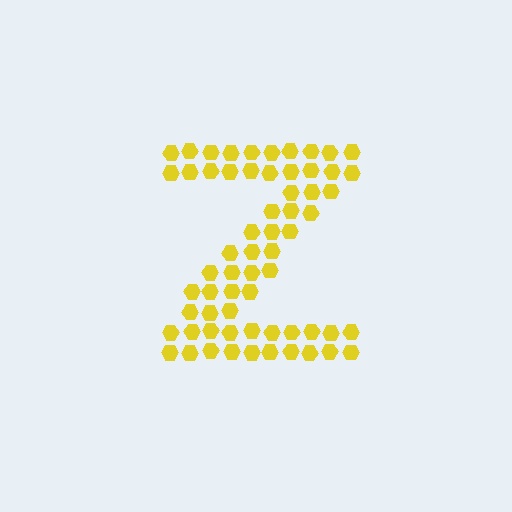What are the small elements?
The small elements are hexagons.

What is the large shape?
The large shape is the letter Z.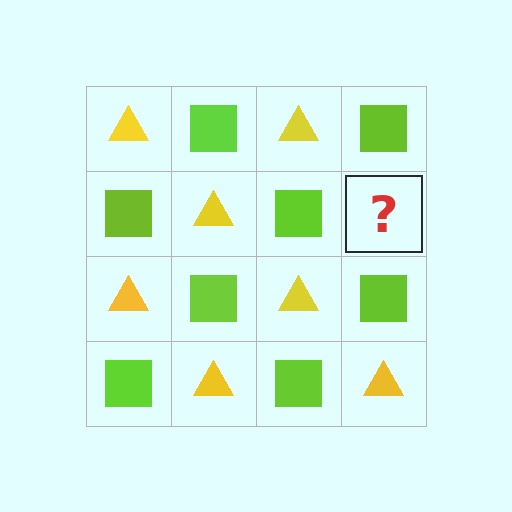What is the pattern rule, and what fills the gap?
The rule is that it alternates yellow triangle and lime square in a checkerboard pattern. The gap should be filled with a yellow triangle.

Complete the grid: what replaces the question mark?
The question mark should be replaced with a yellow triangle.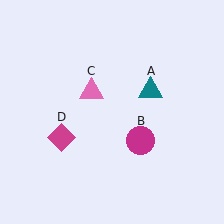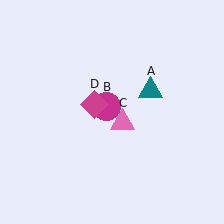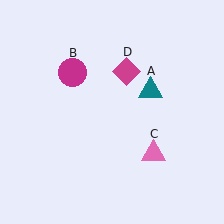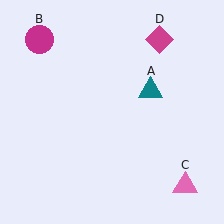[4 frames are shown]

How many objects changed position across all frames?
3 objects changed position: magenta circle (object B), pink triangle (object C), magenta diamond (object D).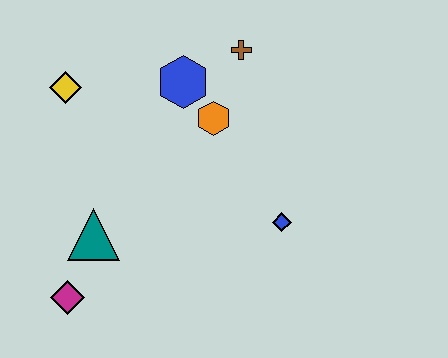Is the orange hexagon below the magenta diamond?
No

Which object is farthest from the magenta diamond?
The brown cross is farthest from the magenta diamond.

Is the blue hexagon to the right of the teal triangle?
Yes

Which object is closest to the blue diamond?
The orange hexagon is closest to the blue diamond.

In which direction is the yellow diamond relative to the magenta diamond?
The yellow diamond is above the magenta diamond.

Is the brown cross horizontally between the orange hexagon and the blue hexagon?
No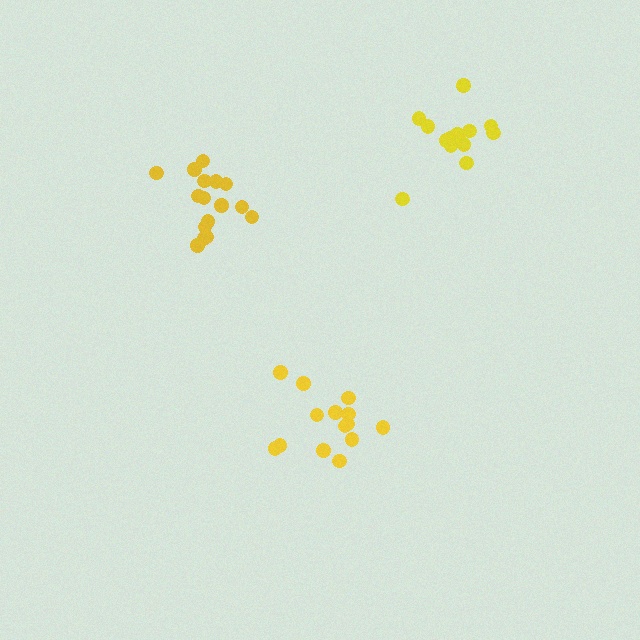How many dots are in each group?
Group 1: 16 dots, Group 2: 14 dots, Group 3: 13 dots (43 total).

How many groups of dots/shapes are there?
There are 3 groups.